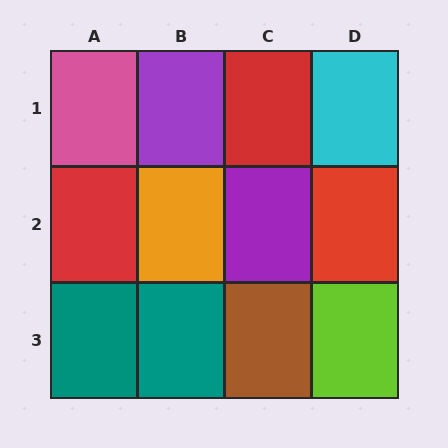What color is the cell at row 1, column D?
Cyan.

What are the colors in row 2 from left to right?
Red, orange, purple, red.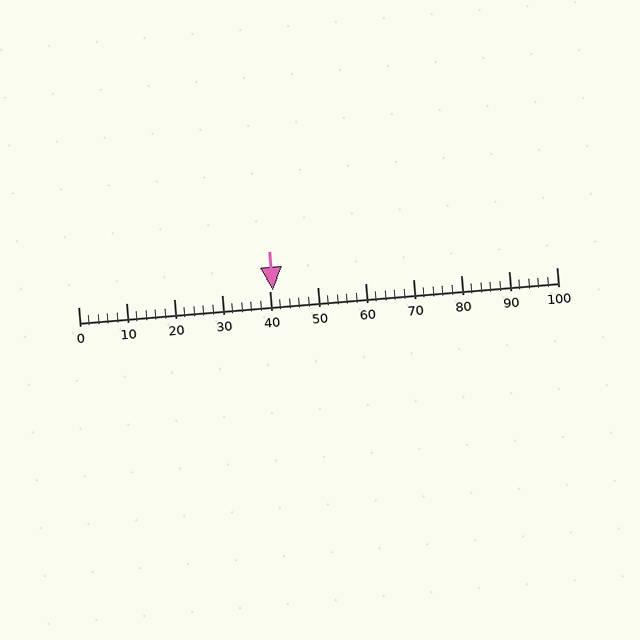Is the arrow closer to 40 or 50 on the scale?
The arrow is closer to 40.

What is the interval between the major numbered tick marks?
The major tick marks are spaced 10 units apart.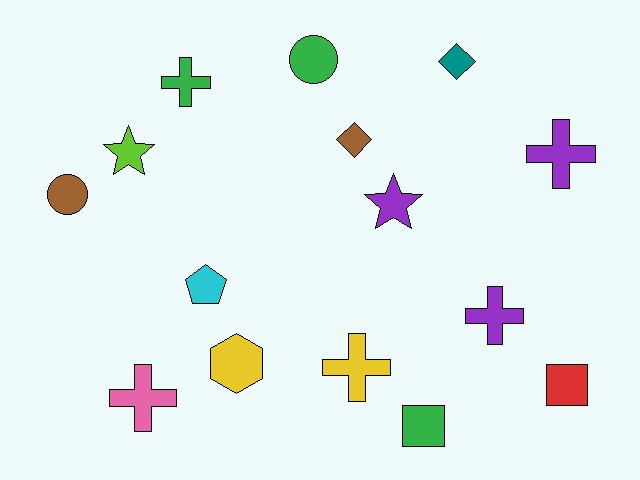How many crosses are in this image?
There are 5 crosses.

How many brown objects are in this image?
There are 2 brown objects.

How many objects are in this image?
There are 15 objects.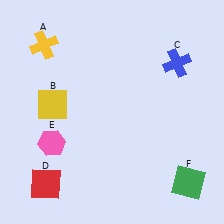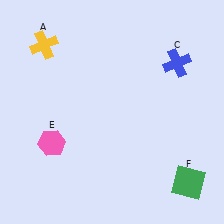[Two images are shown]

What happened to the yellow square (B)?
The yellow square (B) was removed in Image 2. It was in the top-left area of Image 1.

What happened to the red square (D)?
The red square (D) was removed in Image 2. It was in the bottom-left area of Image 1.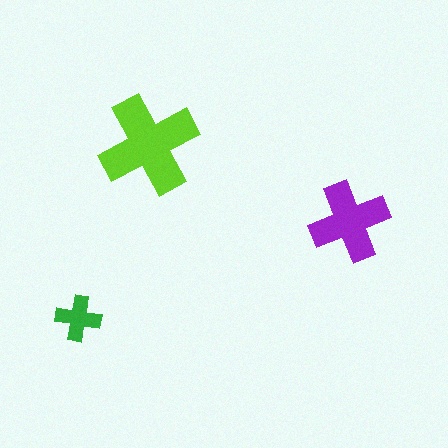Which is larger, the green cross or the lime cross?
The lime one.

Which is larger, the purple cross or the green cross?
The purple one.